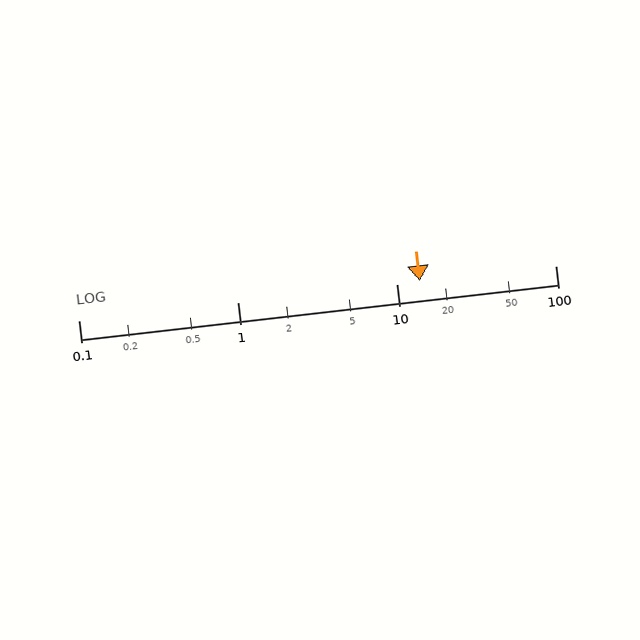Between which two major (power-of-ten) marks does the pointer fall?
The pointer is between 10 and 100.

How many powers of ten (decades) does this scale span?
The scale spans 3 decades, from 0.1 to 100.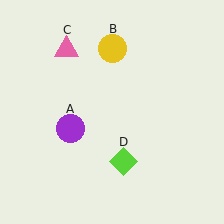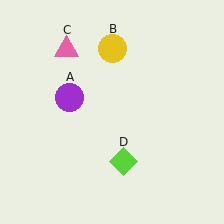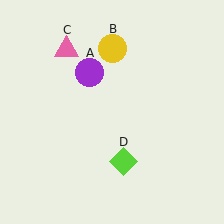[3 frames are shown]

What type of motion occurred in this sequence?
The purple circle (object A) rotated clockwise around the center of the scene.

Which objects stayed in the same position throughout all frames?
Yellow circle (object B) and pink triangle (object C) and lime diamond (object D) remained stationary.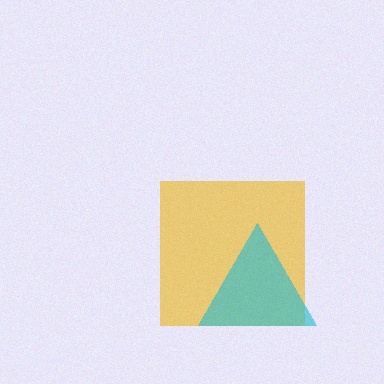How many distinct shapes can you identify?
There are 2 distinct shapes: a yellow square, a cyan triangle.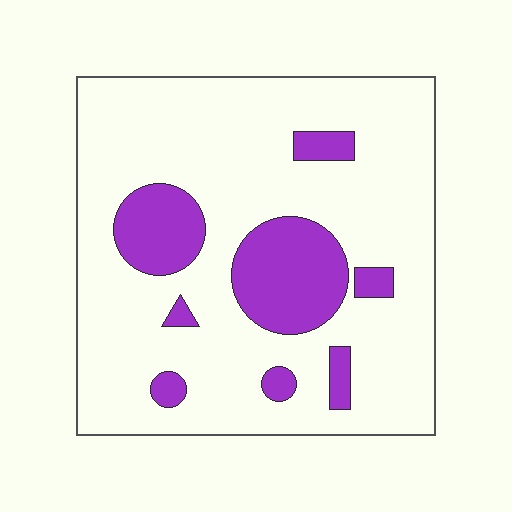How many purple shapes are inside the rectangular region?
8.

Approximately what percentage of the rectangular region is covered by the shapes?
Approximately 20%.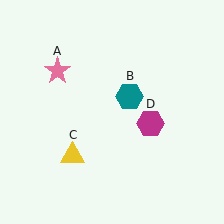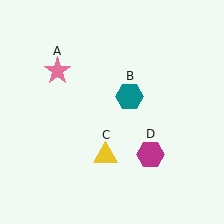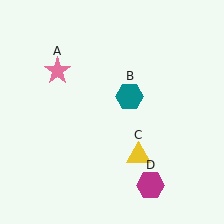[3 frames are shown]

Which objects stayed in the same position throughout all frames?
Pink star (object A) and teal hexagon (object B) remained stationary.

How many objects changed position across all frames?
2 objects changed position: yellow triangle (object C), magenta hexagon (object D).